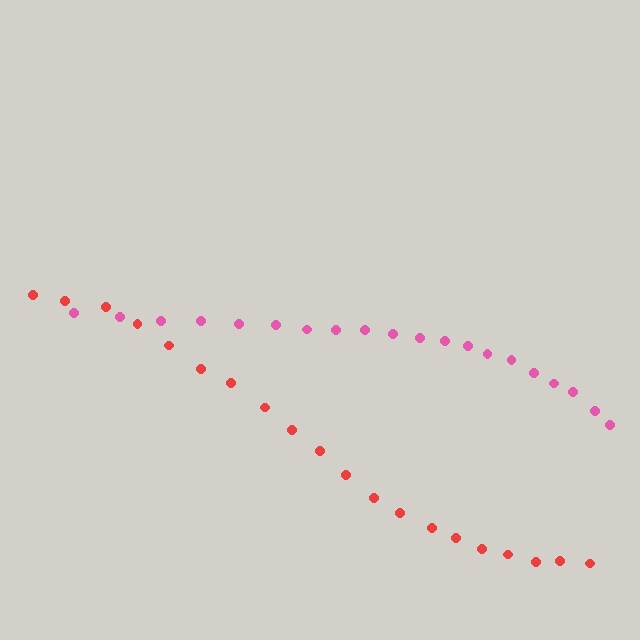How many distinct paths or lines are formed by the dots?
There are 2 distinct paths.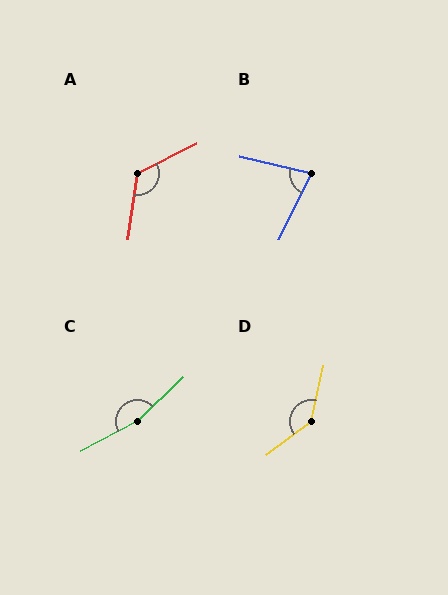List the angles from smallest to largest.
B (77°), A (125°), D (140°), C (164°).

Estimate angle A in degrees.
Approximately 125 degrees.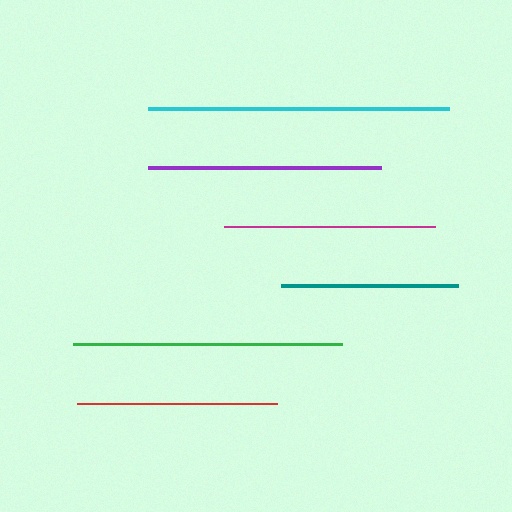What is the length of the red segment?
The red segment is approximately 200 pixels long.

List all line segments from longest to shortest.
From longest to shortest: cyan, green, purple, magenta, red, teal.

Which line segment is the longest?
The cyan line is the longest at approximately 301 pixels.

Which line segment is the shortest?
The teal line is the shortest at approximately 177 pixels.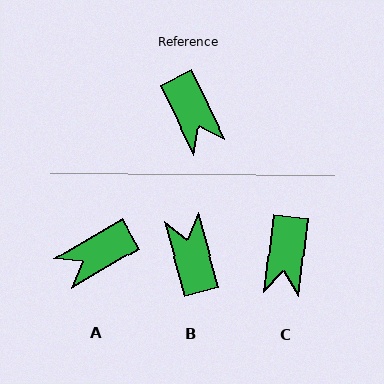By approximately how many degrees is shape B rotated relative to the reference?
Approximately 170 degrees counter-clockwise.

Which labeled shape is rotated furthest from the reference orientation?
B, about 170 degrees away.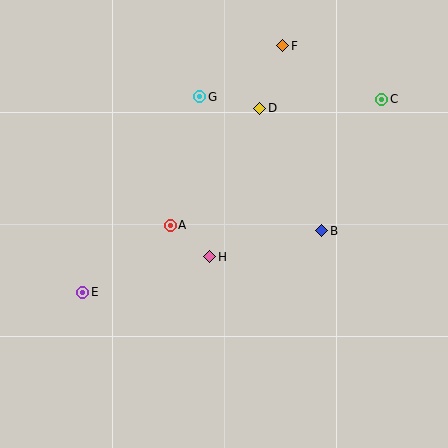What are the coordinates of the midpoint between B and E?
The midpoint between B and E is at (202, 262).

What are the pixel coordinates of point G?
Point G is at (200, 97).